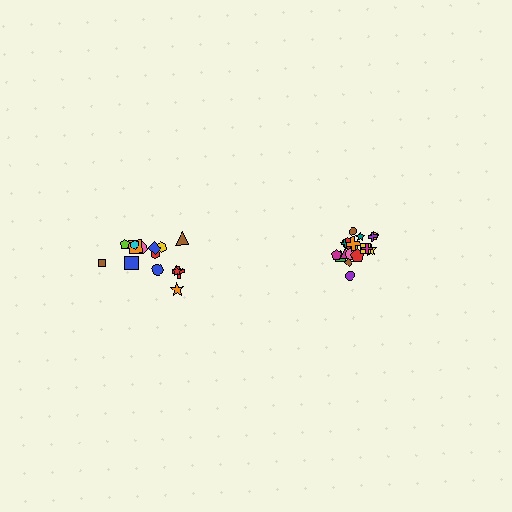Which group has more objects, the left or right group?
The right group.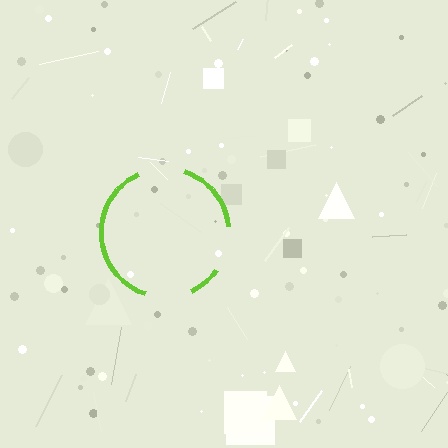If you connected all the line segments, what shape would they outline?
They would outline a circle.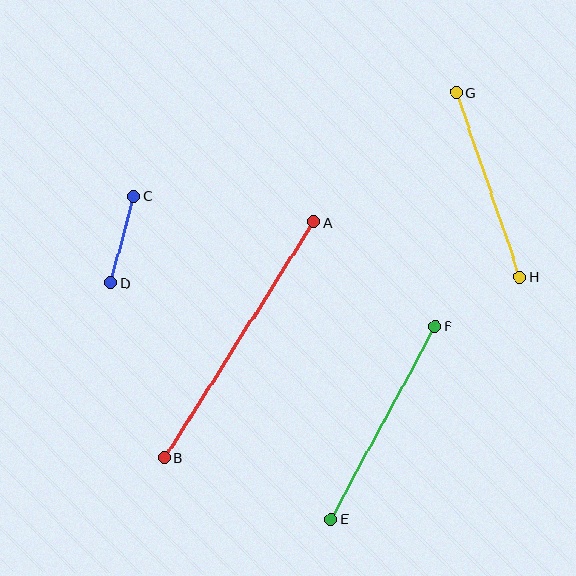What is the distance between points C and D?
The distance is approximately 90 pixels.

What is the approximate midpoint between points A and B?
The midpoint is at approximately (239, 340) pixels.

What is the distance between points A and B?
The distance is approximately 279 pixels.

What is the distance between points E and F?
The distance is approximately 219 pixels.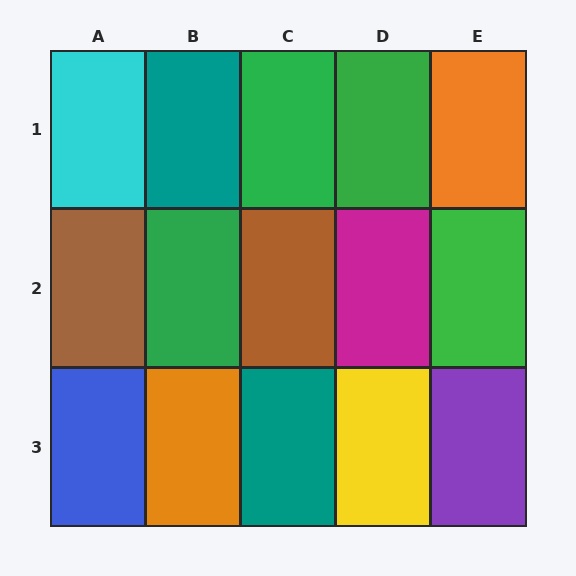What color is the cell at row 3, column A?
Blue.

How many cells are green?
4 cells are green.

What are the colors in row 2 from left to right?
Brown, green, brown, magenta, green.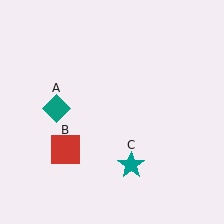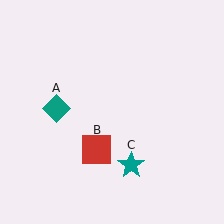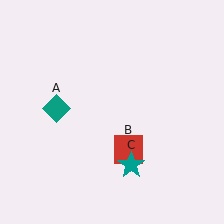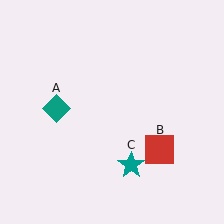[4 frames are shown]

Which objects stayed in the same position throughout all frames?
Teal diamond (object A) and teal star (object C) remained stationary.